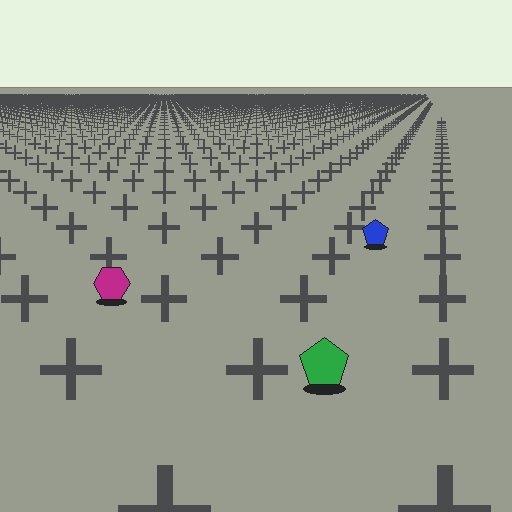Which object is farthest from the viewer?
The blue pentagon is farthest from the viewer. It appears smaller and the ground texture around it is denser.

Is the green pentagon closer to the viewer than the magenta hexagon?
Yes. The green pentagon is closer — you can tell from the texture gradient: the ground texture is coarser near it.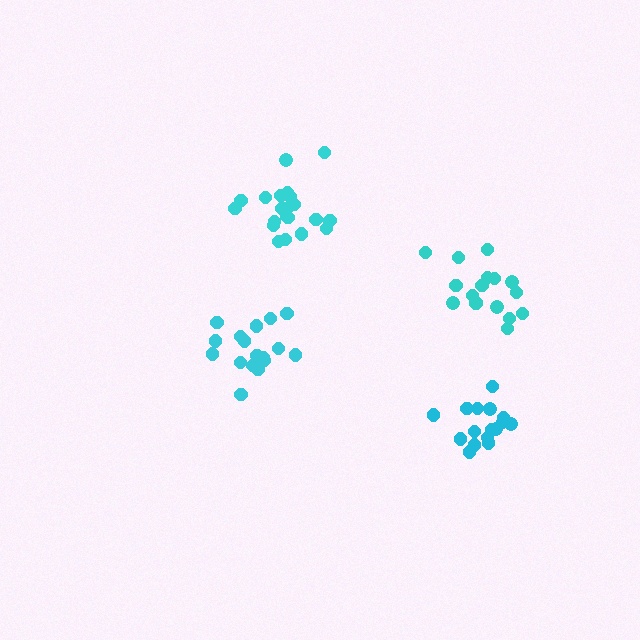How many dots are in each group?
Group 1: 18 dots, Group 2: 21 dots, Group 3: 16 dots, Group 4: 17 dots (72 total).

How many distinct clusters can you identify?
There are 4 distinct clusters.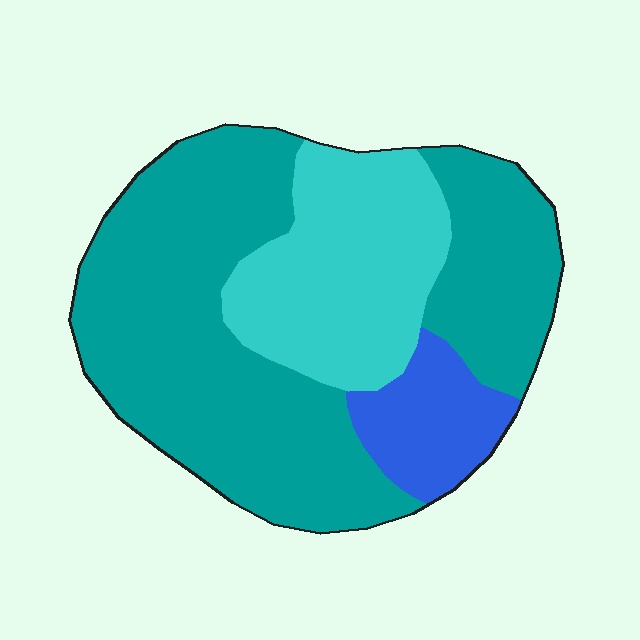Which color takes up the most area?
Teal, at roughly 65%.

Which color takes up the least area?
Blue, at roughly 10%.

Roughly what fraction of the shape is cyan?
Cyan takes up about one quarter (1/4) of the shape.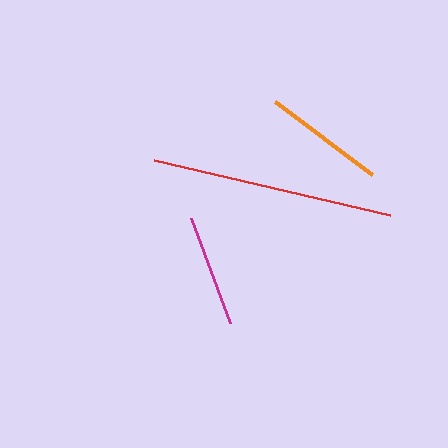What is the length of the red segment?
The red segment is approximately 243 pixels long.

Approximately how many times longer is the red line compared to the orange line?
The red line is approximately 2.0 times the length of the orange line.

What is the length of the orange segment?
The orange segment is approximately 122 pixels long.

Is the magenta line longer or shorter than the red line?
The red line is longer than the magenta line.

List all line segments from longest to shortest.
From longest to shortest: red, orange, magenta.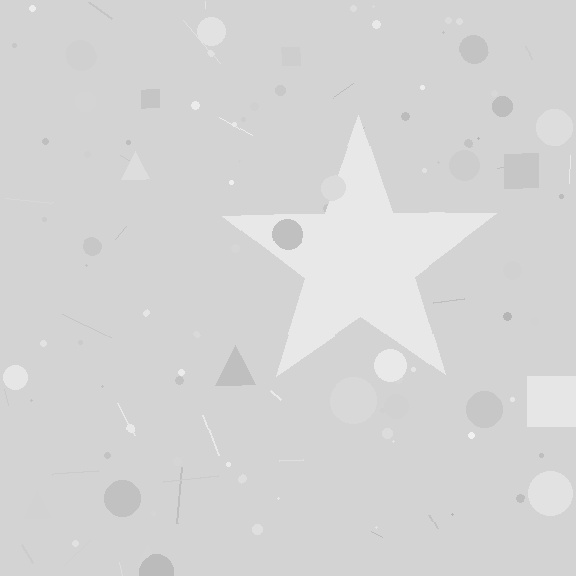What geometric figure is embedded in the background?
A star is embedded in the background.